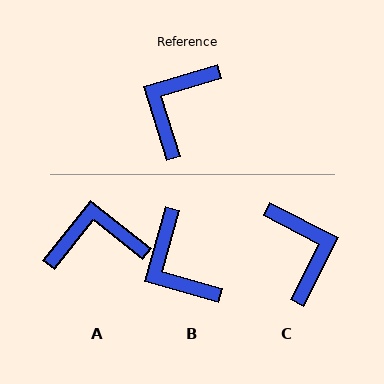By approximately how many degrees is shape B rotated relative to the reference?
Approximately 57 degrees counter-clockwise.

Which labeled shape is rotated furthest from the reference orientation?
C, about 134 degrees away.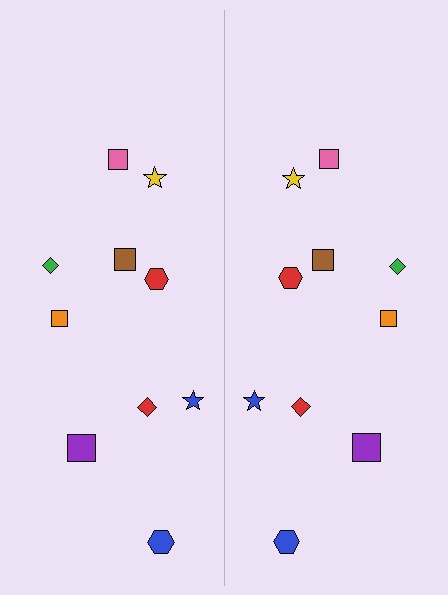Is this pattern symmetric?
Yes, this pattern has bilateral (reflection) symmetry.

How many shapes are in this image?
There are 20 shapes in this image.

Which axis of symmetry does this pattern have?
The pattern has a vertical axis of symmetry running through the center of the image.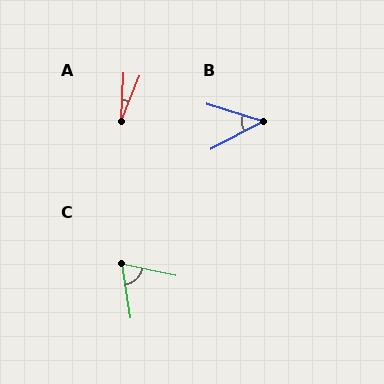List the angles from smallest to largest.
A (19°), B (45°), C (69°).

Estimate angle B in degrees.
Approximately 45 degrees.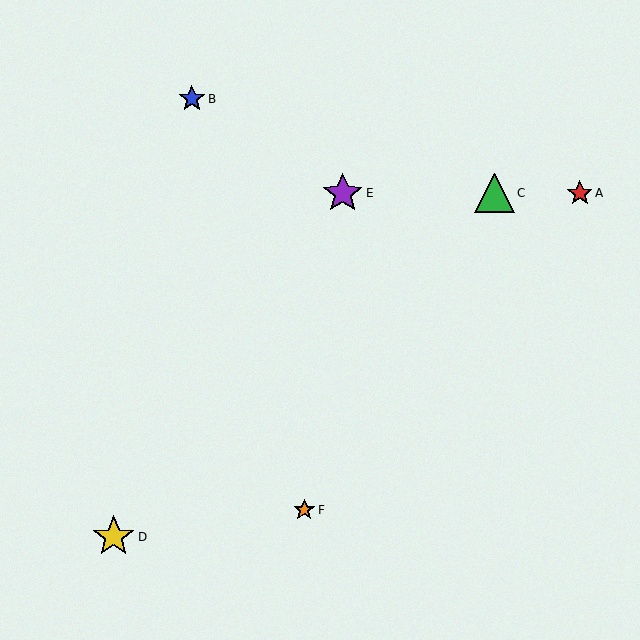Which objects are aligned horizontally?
Objects A, C, E are aligned horizontally.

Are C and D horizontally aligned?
No, C is at y≈193 and D is at y≈537.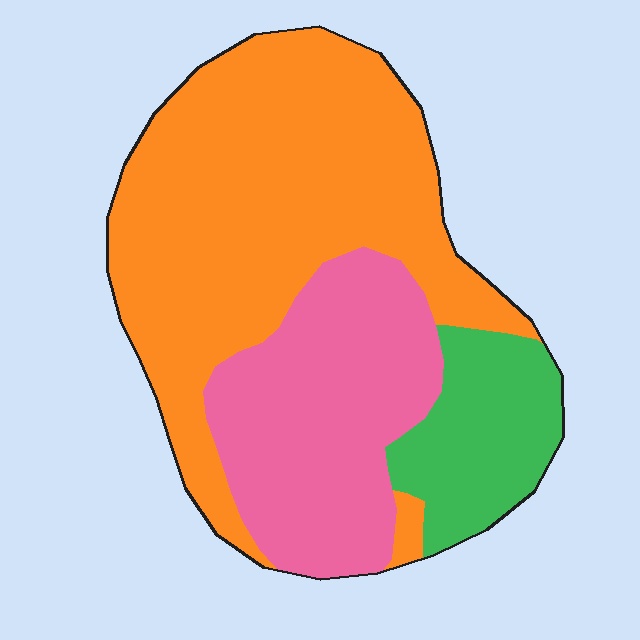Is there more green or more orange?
Orange.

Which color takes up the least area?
Green, at roughly 15%.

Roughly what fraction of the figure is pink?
Pink covers 30% of the figure.